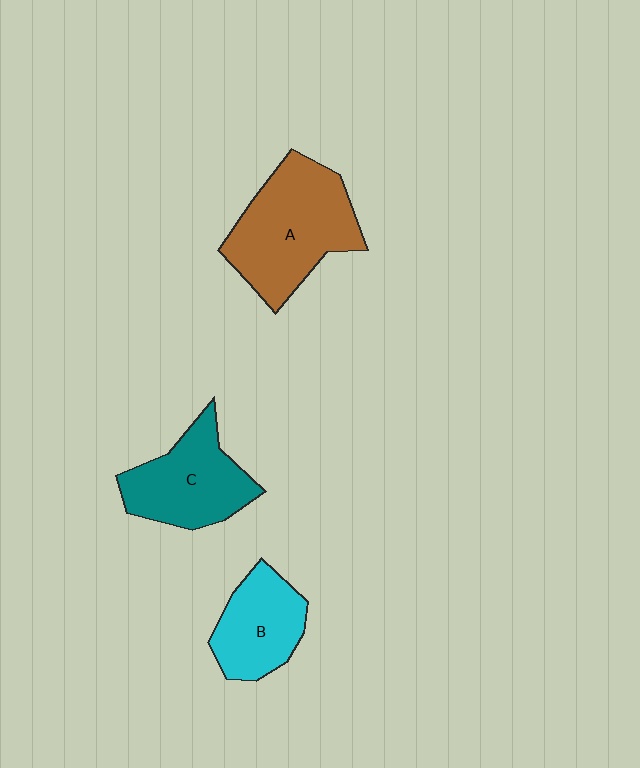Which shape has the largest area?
Shape A (brown).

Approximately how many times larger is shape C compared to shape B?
Approximately 1.2 times.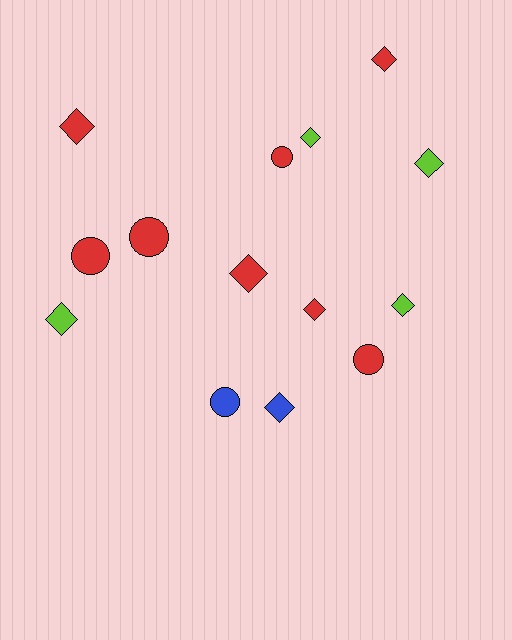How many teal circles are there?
There are no teal circles.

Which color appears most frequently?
Red, with 8 objects.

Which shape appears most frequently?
Diamond, with 9 objects.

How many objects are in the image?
There are 14 objects.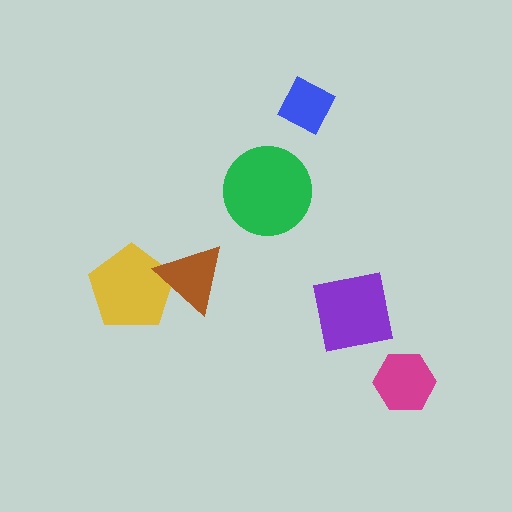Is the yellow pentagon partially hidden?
Yes, it is partially covered by another shape.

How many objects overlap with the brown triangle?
1 object overlaps with the brown triangle.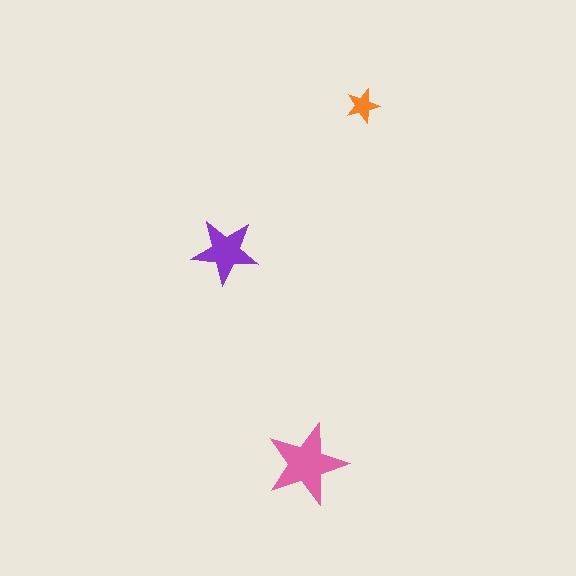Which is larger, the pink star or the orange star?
The pink one.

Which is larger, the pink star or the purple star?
The pink one.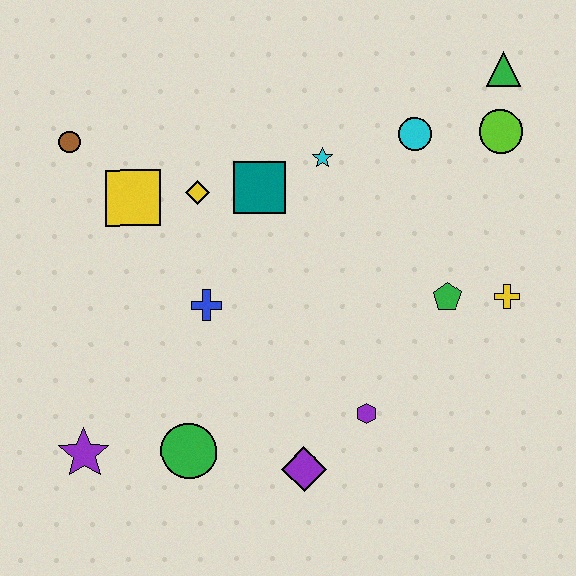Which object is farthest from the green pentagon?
The brown circle is farthest from the green pentagon.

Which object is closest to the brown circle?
The yellow square is closest to the brown circle.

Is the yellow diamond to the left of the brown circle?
No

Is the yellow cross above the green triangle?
No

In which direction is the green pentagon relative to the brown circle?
The green pentagon is to the right of the brown circle.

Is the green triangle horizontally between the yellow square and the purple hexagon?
No